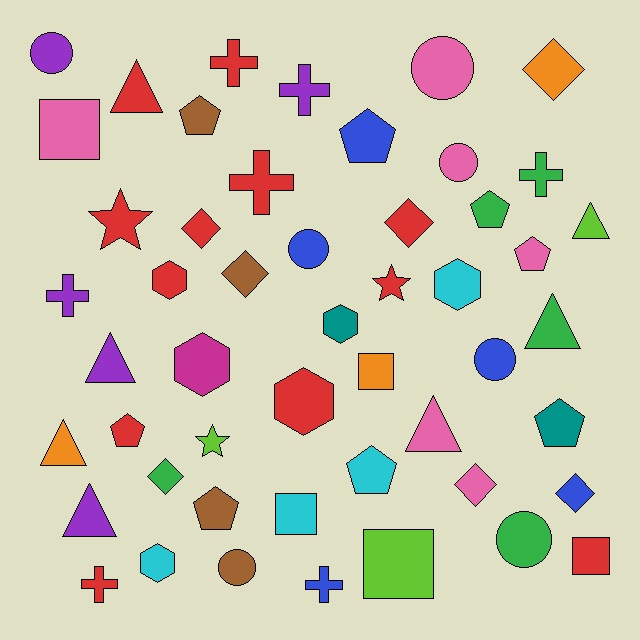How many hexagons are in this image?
There are 6 hexagons.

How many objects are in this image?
There are 50 objects.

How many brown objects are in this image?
There are 4 brown objects.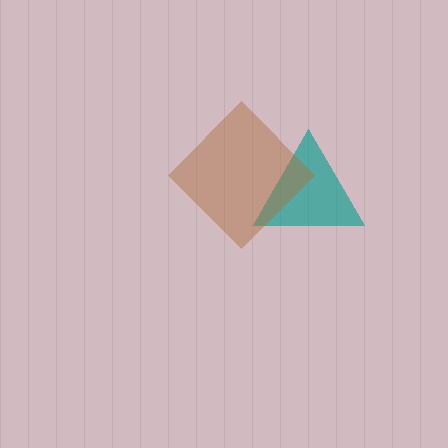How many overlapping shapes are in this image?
There are 2 overlapping shapes in the image.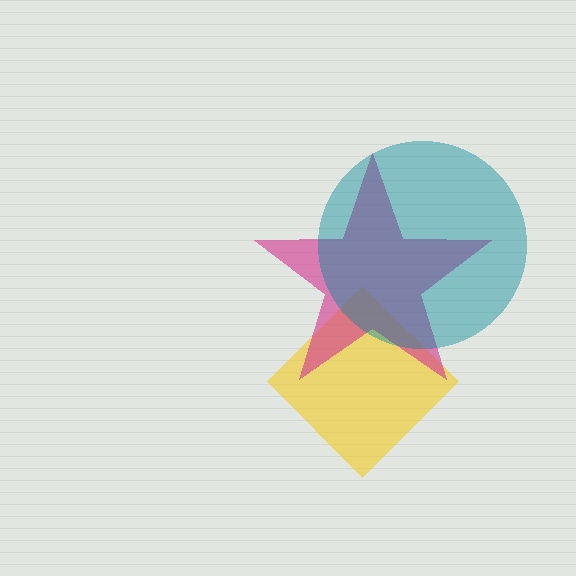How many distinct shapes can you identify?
There are 3 distinct shapes: a yellow diamond, a magenta star, a teal circle.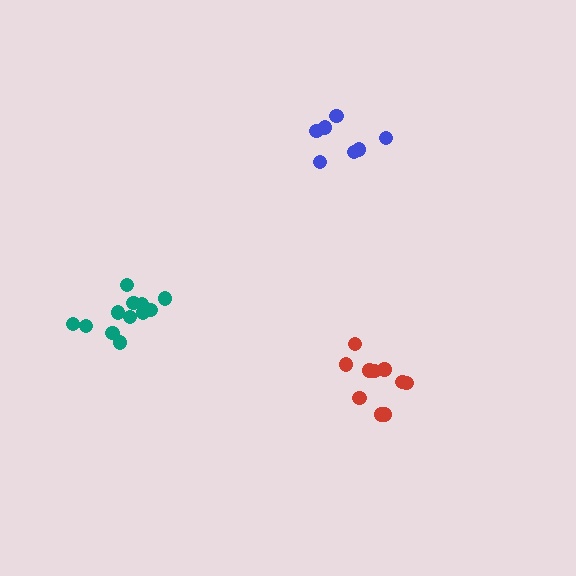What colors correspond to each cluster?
The clusters are colored: teal, red, blue.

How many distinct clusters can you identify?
There are 3 distinct clusters.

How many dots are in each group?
Group 1: 12 dots, Group 2: 10 dots, Group 3: 7 dots (29 total).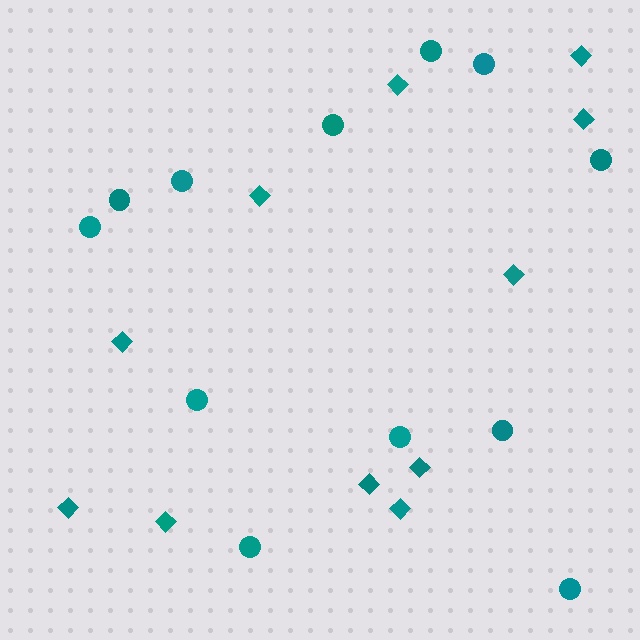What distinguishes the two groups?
There are 2 groups: one group of diamonds (11) and one group of circles (12).